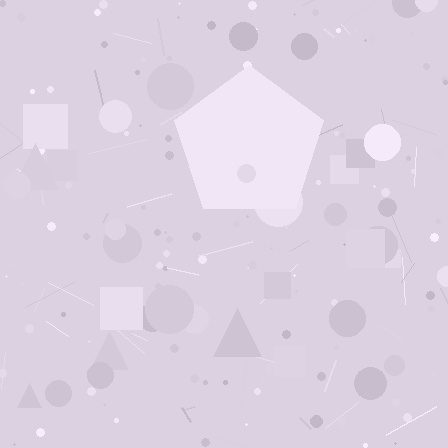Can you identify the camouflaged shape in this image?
The camouflaged shape is a pentagon.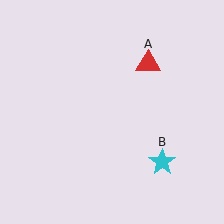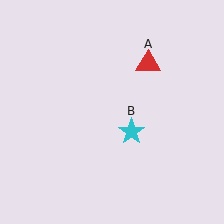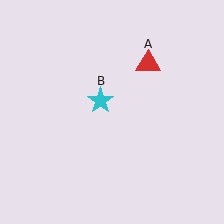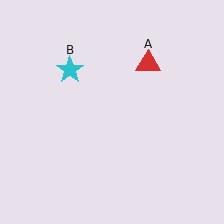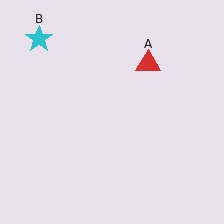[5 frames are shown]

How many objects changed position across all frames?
1 object changed position: cyan star (object B).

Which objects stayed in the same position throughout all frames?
Red triangle (object A) remained stationary.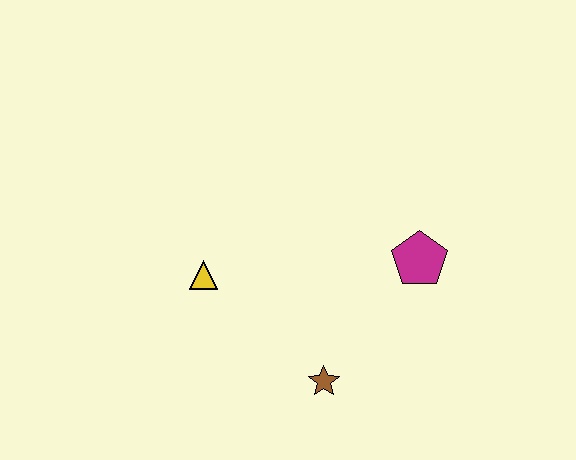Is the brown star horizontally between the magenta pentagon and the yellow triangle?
Yes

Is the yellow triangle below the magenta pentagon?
Yes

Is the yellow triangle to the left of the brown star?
Yes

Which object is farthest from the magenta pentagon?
The yellow triangle is farthest from the magenta pentagon.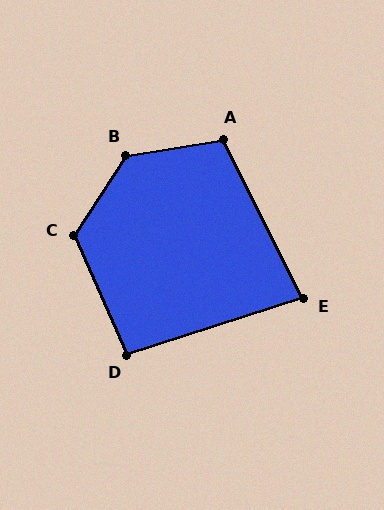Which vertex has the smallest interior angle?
E, at approximately 81 degrees.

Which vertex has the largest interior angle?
B, at approximately 132 degrees.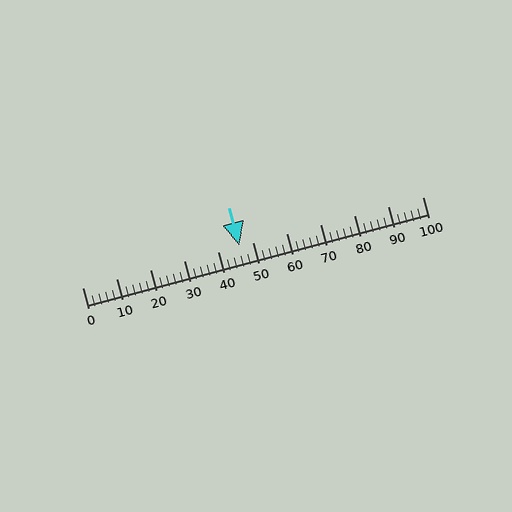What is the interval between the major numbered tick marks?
The major tick marks are spaced 10 units apart.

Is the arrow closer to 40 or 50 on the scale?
The arrow is closer to 50.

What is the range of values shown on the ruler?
The ruler shows values from 0 to 100.